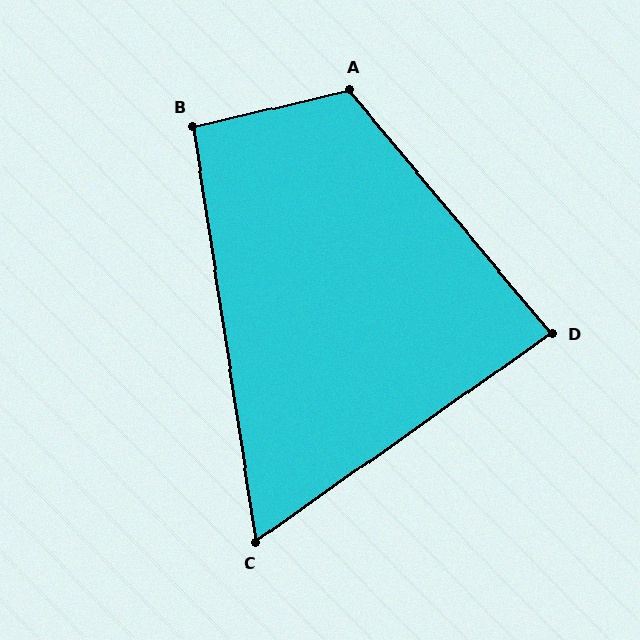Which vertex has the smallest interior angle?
C, at approximately 63 degrees.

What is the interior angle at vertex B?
Approximately 94 degrees (approximately right).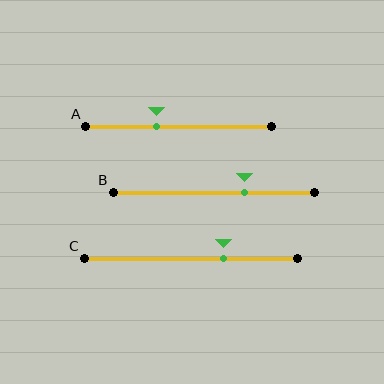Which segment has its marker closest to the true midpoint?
Segment A has its marker closest to the true midpoint.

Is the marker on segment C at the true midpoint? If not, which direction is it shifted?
No, the marker on segment C is shifted to the right by about 15% of the segment length.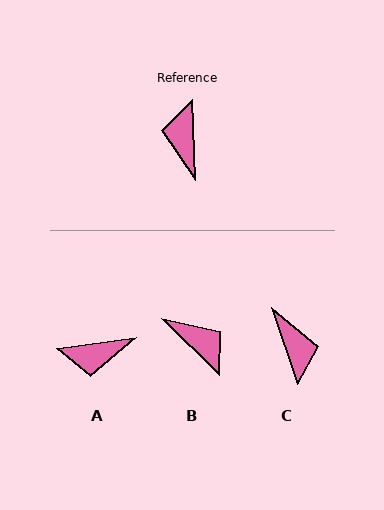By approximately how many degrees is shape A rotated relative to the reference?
Approximately 96 degrees counter-clockwise.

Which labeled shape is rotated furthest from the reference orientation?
C, about 164 degrees away.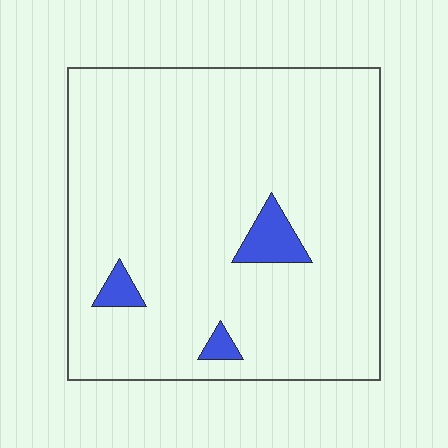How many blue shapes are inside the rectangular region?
3.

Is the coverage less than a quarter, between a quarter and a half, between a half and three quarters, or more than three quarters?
Less than a quarter.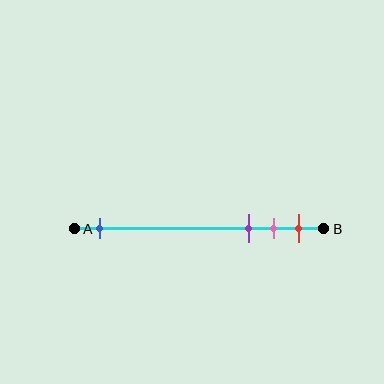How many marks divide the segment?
There are 4 marks dividing the segment.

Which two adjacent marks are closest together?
The pink and red marks are the closest adjacent pair.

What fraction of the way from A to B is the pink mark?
The pink mark is approximately 80% (0.8) of the way from A to B.